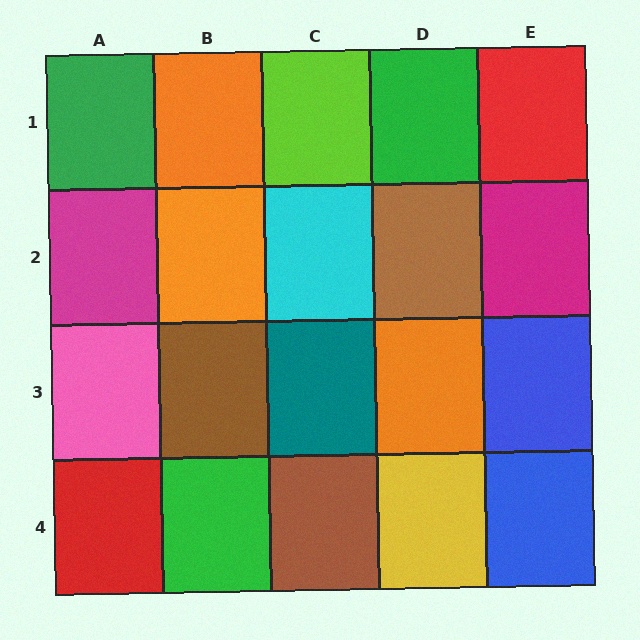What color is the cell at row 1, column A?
Green.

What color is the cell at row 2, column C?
Cyan.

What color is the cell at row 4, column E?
Blue.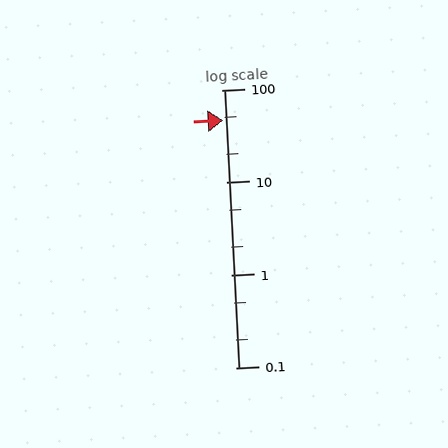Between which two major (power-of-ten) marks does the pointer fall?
The pointer is between 10 and 100.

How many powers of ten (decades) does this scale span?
The scale spans 3 decades, from 0.1 to 100.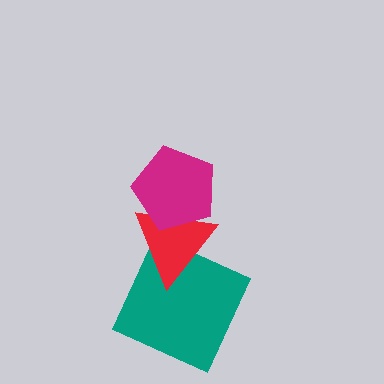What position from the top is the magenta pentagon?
The magenta pentagon is 1st from the top.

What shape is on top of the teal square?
The red triangle is on top of the teal square.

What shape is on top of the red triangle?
The magenta pentagon is on top of the red triangle.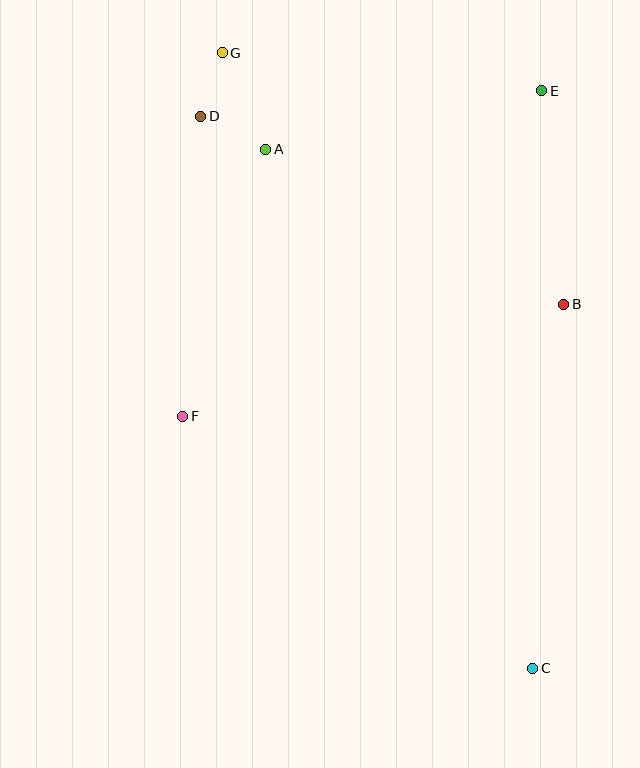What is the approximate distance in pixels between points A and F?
The distance between A and F is approximately 280 pixels.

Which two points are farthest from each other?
Points C and G are farthest from each other.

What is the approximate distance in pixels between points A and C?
The distance between A and C is approximately 584 pixels.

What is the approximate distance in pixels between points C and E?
The distance between C and E is approximately 577 pixels.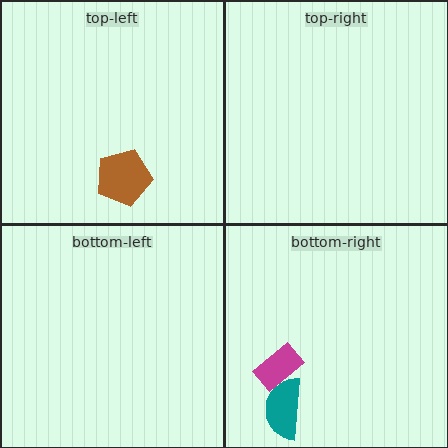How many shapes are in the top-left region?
1.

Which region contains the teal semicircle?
The bottom-right region.